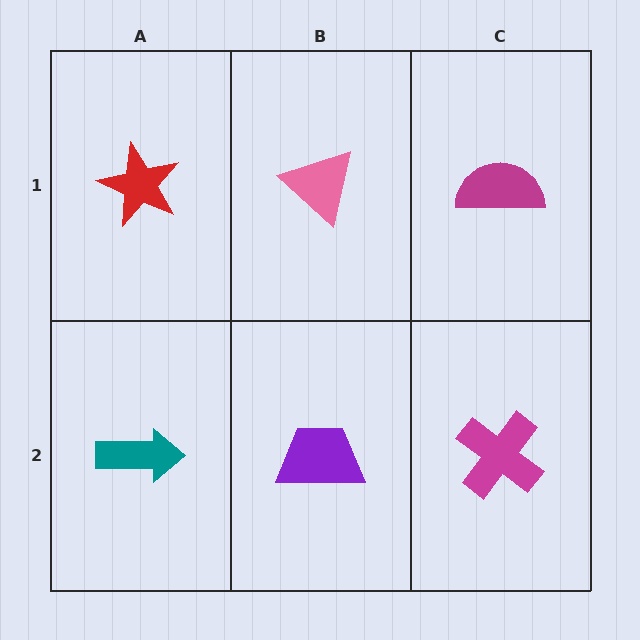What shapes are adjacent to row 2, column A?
A red star (row 1, column A), a purple trapezoid (row 2, column B).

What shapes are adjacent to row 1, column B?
A purple trapezoid (row 2, column B), a red star (row 1, column A), a magenta semicircle (row 1, column C).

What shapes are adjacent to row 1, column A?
A teal arrow (row 2, column A), a pink triangle (row 1, column B).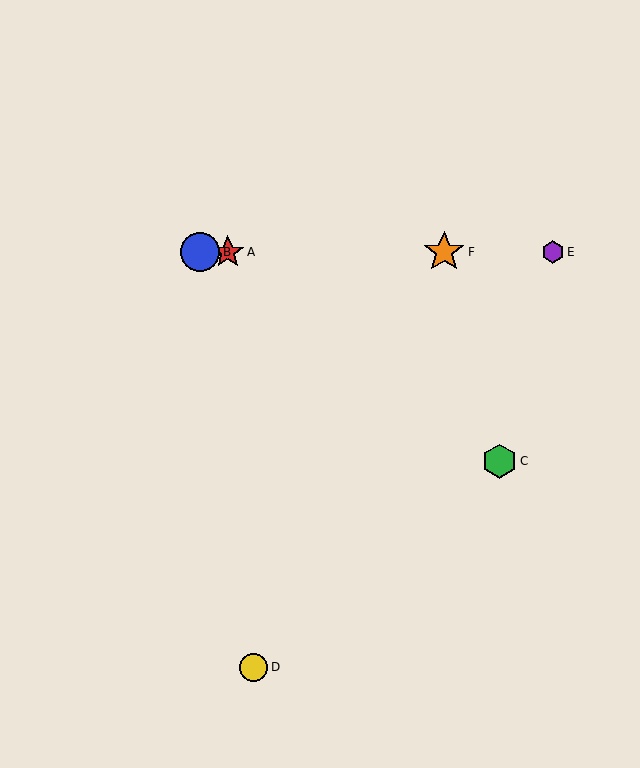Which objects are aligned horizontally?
Objects A, B, E, F are aligned horizontally.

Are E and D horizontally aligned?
No, E is at y≈252 and D is at y≈667.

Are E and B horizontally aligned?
Yes, both are at y≈252.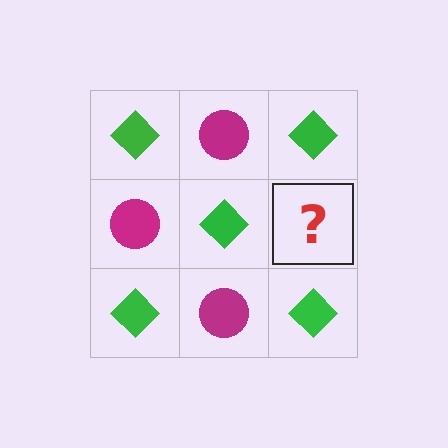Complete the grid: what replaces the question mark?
The question mark should be replaced with a magenta circle.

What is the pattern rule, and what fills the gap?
The rule is that it alternates green diamond and magenta circle in a checkerboard pattern. The gap should be filled with a magenta circle.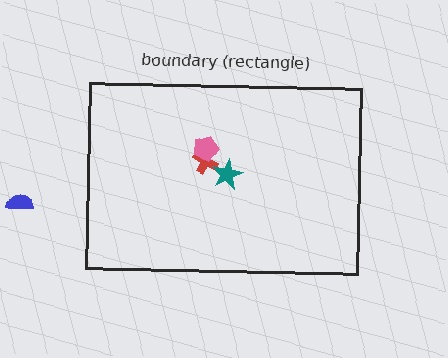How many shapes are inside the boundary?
3 inside, 1 outside.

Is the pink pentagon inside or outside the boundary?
Inside.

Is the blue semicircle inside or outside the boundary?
Outside.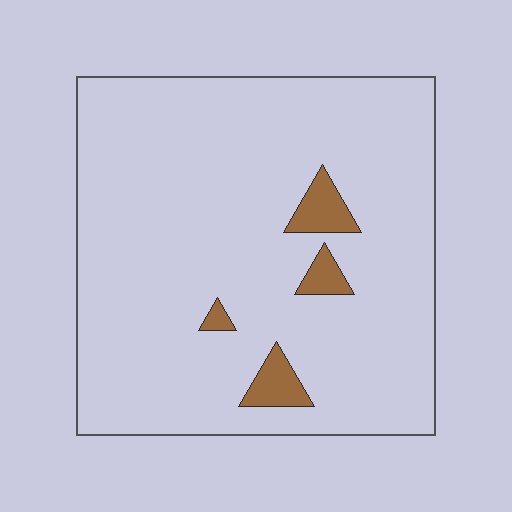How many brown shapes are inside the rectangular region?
4.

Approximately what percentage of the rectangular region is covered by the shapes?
Approximately 5%.